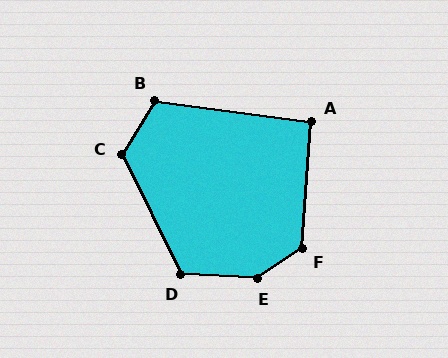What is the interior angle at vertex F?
Approximately 128 degrees (obtuse).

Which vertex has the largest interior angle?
E, at approximately 144 degrees.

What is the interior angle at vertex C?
Approximately 123 degrees (obtuse).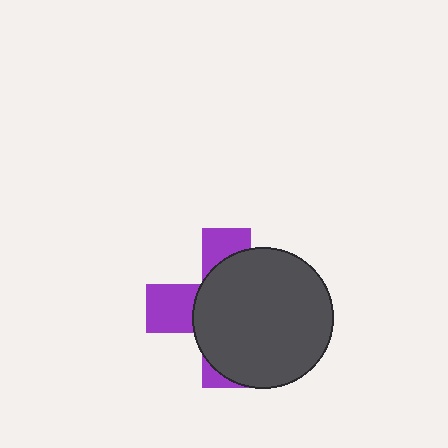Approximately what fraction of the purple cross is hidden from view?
Roughly 66% of the purple cross is hidden behind the dark gray circle.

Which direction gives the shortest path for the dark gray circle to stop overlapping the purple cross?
Moving right gives the shortest separation.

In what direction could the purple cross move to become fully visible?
The purple cross could move left. That would shift it out from behind the dark gray circle entirely.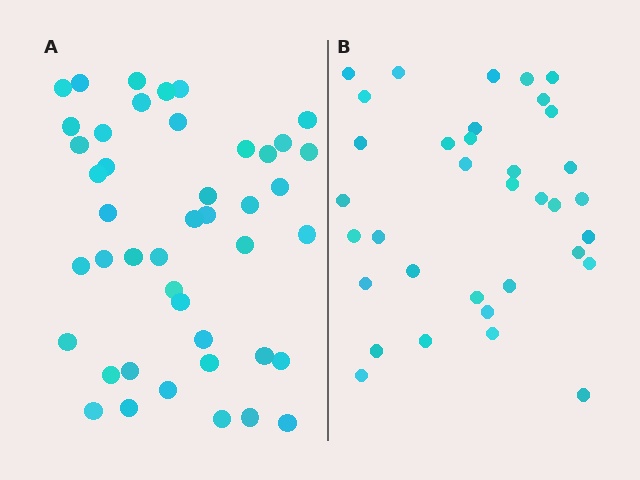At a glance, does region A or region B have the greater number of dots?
Region A (the left region) has more dots.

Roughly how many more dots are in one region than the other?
Region A has roughly 8 or so more dots than region B.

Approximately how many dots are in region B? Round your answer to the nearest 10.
About 40 dots. (The exact count is 35, which rounds to 40.)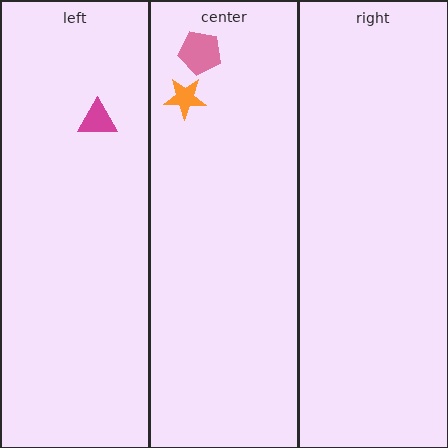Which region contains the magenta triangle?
The left region.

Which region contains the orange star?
The center region.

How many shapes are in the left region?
1.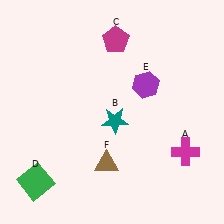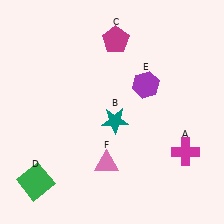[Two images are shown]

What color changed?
The triangle (F) changed from brown in Image 1 to pink in Image 2.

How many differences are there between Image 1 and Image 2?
There is 1 difference between the two images.